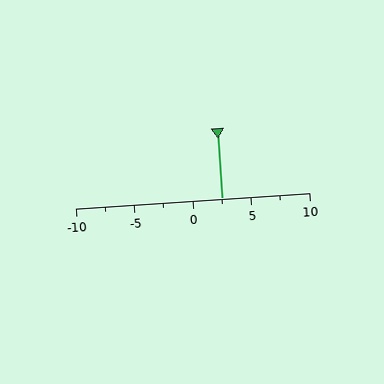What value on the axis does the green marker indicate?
The marker indicates approximately 2.5.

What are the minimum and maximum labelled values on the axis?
The axis runs from -10 to 10.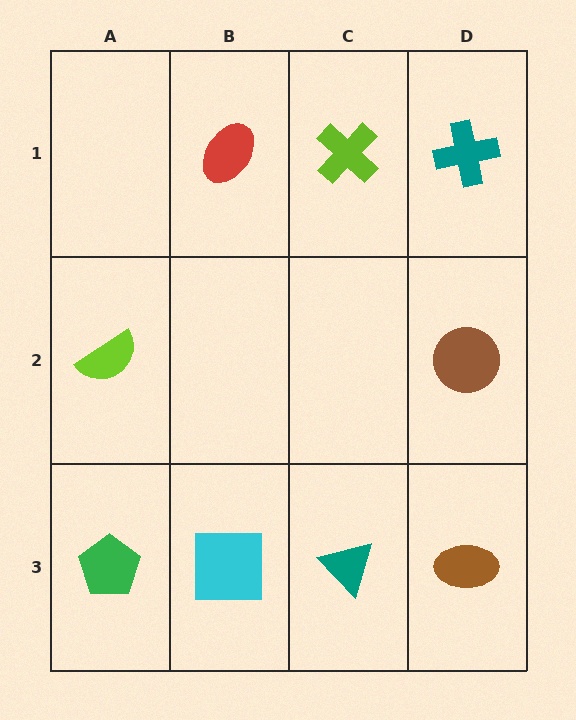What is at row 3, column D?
A brown ellipse.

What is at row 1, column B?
A red ellipse.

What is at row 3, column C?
A teal triangle.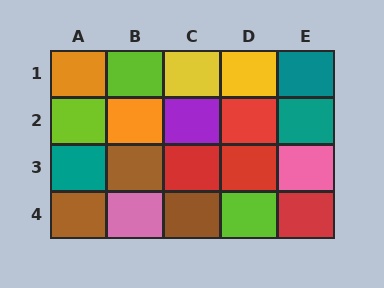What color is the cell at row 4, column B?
Pink.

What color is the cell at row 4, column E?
Red.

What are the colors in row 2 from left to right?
Lime, orange, purple, red, teal.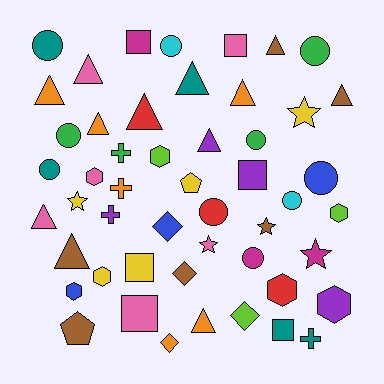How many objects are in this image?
There are 50 objects.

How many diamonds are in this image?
There are 4 diamonds.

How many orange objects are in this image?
There are 6 orange objects.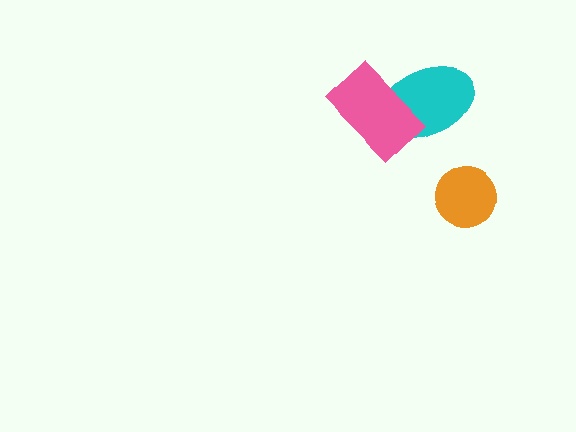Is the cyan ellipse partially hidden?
Yes, it is partially covered by another shape.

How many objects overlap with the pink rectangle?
1 object overlaps with the pink rectangle.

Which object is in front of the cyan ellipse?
The pink rectangle is in front of the cyan ellipse.